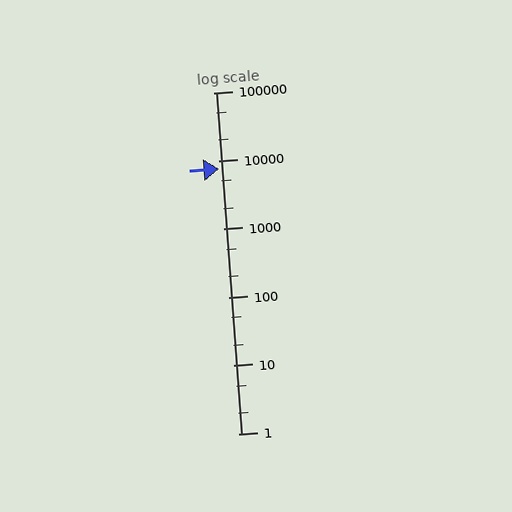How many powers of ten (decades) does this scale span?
The scale spans 5 decades, from 1 to 100000.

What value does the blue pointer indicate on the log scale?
The pointer indicates approximately 7700.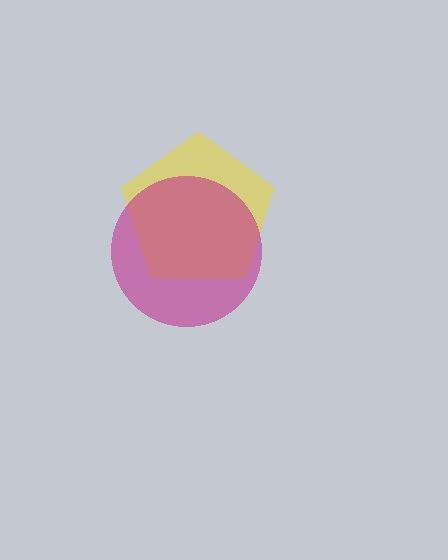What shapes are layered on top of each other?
The layered shapes are: a yellow pentagon, a magenta circle.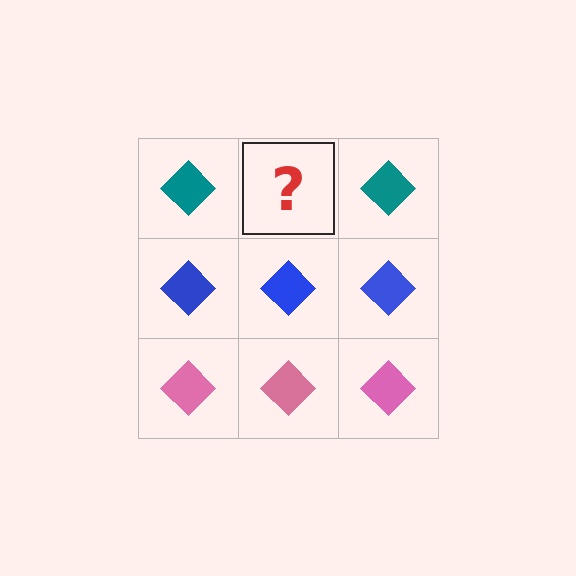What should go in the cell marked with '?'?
The missing cell should contain a teal diamond.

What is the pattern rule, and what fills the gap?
The rule is that each row has a consistent color. The gap should be filled with a teal diamond.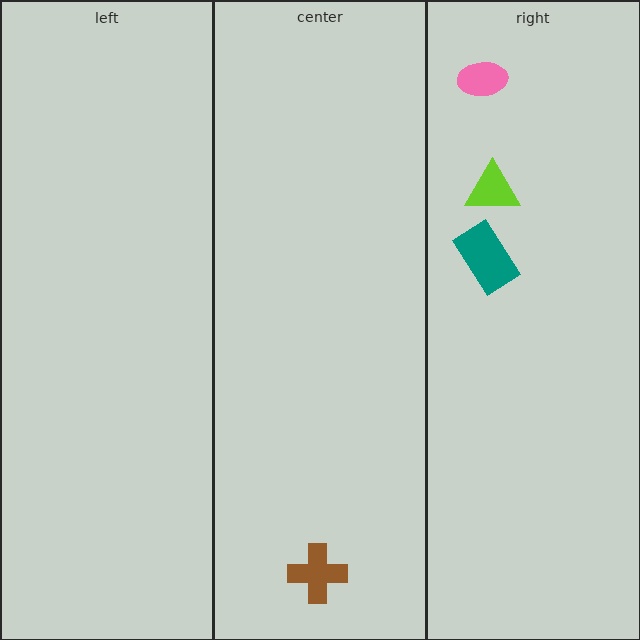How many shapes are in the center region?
1.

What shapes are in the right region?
The teal rectangle, the pink ellipse, the lime triangle.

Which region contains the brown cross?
The center region.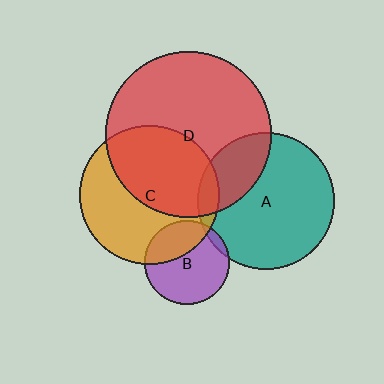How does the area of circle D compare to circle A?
Approximately 1.5 times.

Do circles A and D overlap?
Yes.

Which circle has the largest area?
Circle D (red).